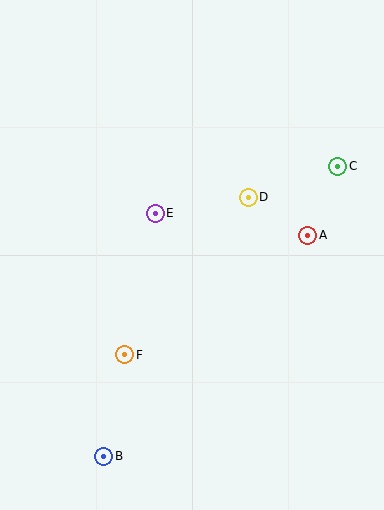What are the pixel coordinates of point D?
Point D is at (248, 197).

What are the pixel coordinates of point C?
Point C is at (338, 166).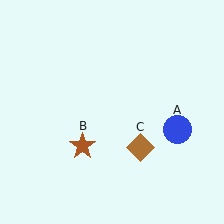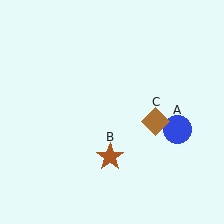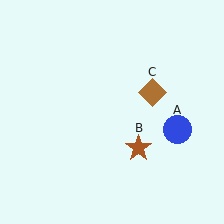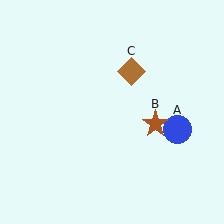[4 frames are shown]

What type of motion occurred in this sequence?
The brown star (object B), brown diamond (object C) rotated counterclockwise around the center of the scene.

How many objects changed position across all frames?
2 objects changed position: brown star (object B), brown diamond (object C).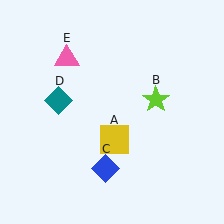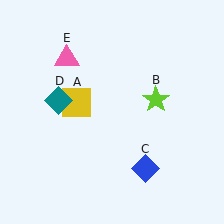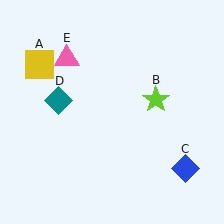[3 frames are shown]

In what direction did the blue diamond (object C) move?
The blue diamond (object C) moved right.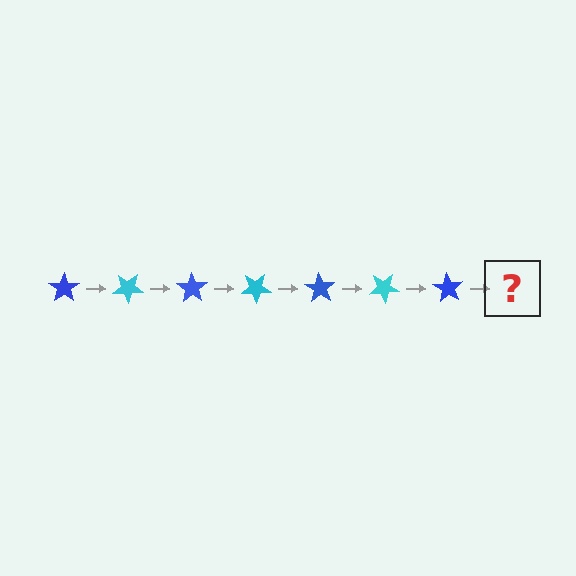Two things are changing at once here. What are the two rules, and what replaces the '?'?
The two rules are that it rotates 35 degrees each step and the color cycles through blue and cyan. The '?' should be a cyan star, rotated 245 degrees from the start.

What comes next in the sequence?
The next element should be a cyan star, rotated 245 degrees from the start.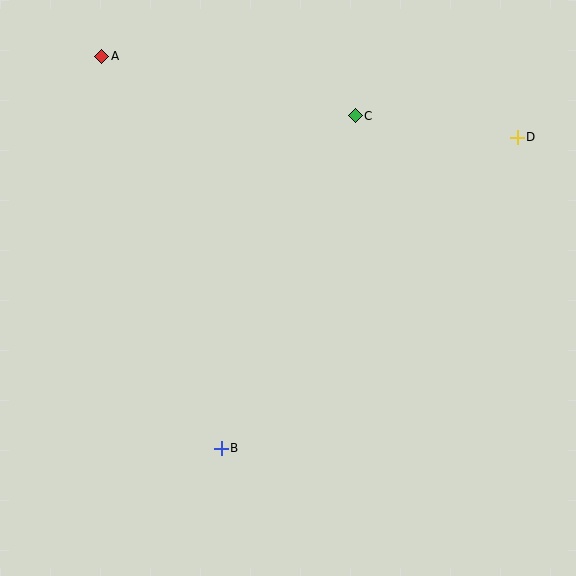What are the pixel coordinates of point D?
Point D is at (517, 137).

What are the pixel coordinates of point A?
Point A is at (102, 56).